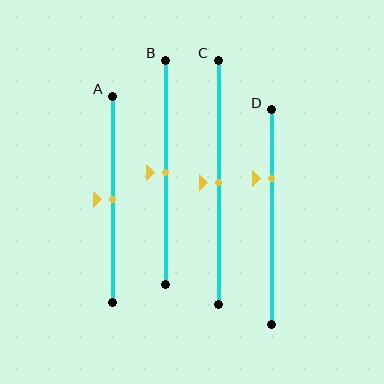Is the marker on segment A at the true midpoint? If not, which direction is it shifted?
Yes, the marker on segment A is at the true midpoint.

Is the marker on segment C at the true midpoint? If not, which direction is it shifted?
Yes, the marker on segment C is at the true midpoint.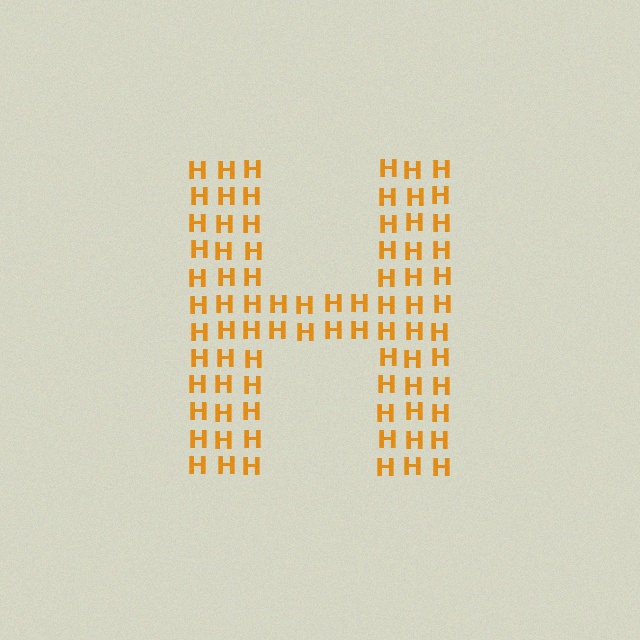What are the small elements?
The small elements are letter H's.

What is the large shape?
The large shape is the letter H.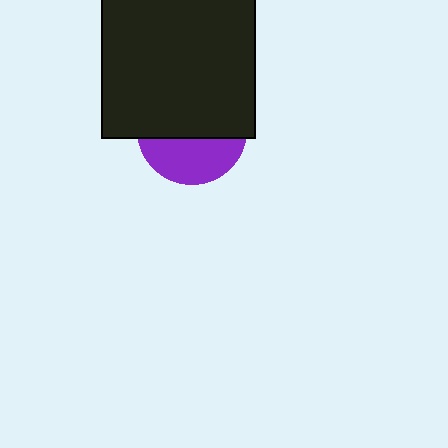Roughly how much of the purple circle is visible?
A small part of it is visible (roughly 39%).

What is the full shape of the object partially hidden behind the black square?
The partially hidden object is a purple circle.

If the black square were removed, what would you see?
You would see the complete purple circle.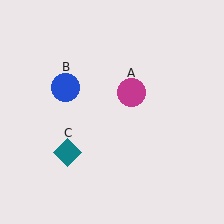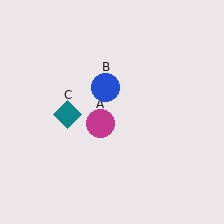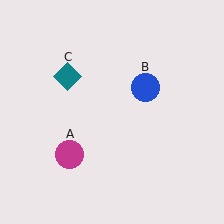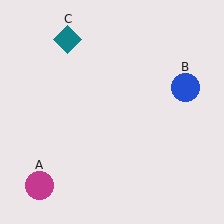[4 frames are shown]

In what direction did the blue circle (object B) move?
The blue circle (object B) moved right.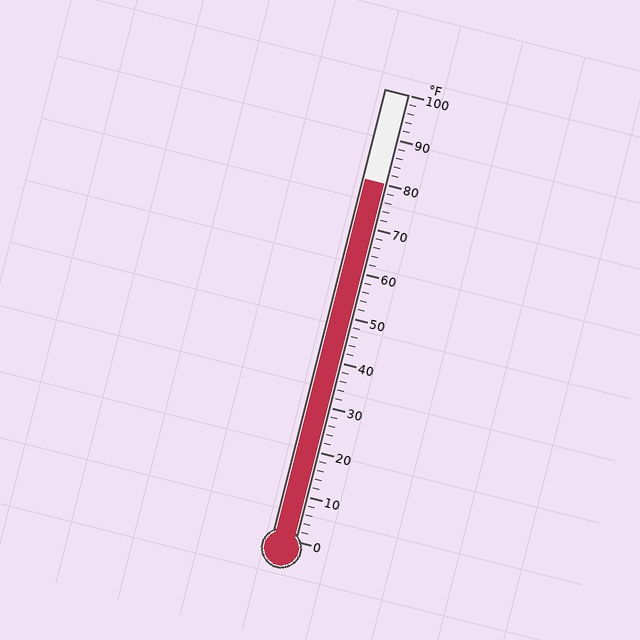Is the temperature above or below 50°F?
The temperature is above 50°F.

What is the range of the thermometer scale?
The thermometer scale ranges from 0°F to 100°F.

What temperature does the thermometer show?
The thermometer shows approximately 80°F.